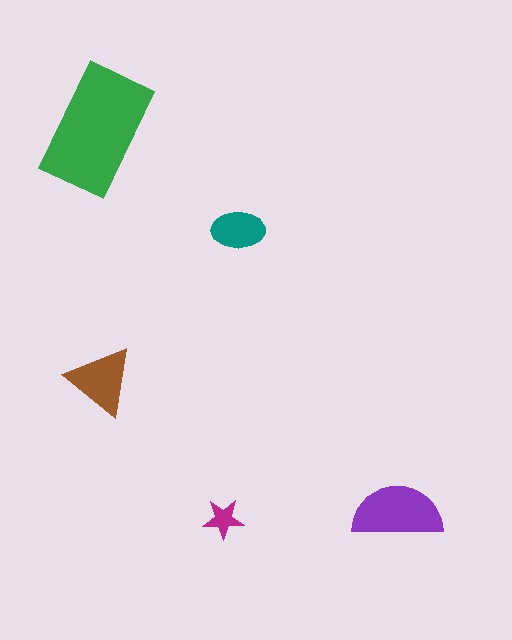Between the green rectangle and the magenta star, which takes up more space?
The green rectangle.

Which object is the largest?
The green rectangle.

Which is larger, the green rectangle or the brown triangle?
The green rectangle.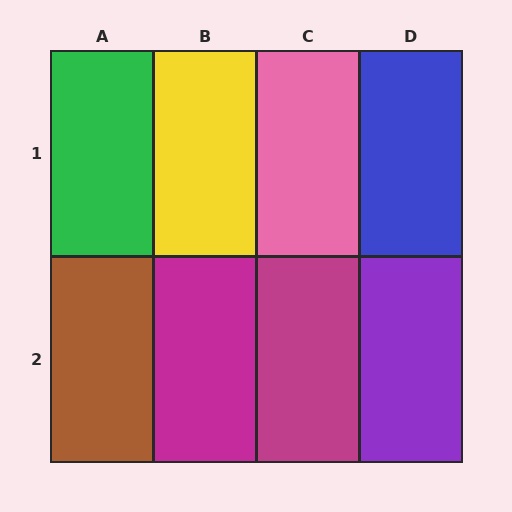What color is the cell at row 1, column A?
Green.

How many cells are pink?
1 cell is pink.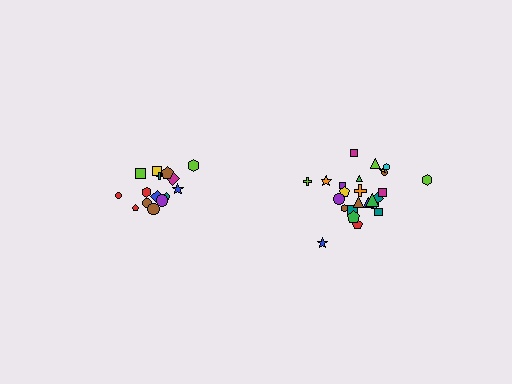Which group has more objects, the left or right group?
The right group.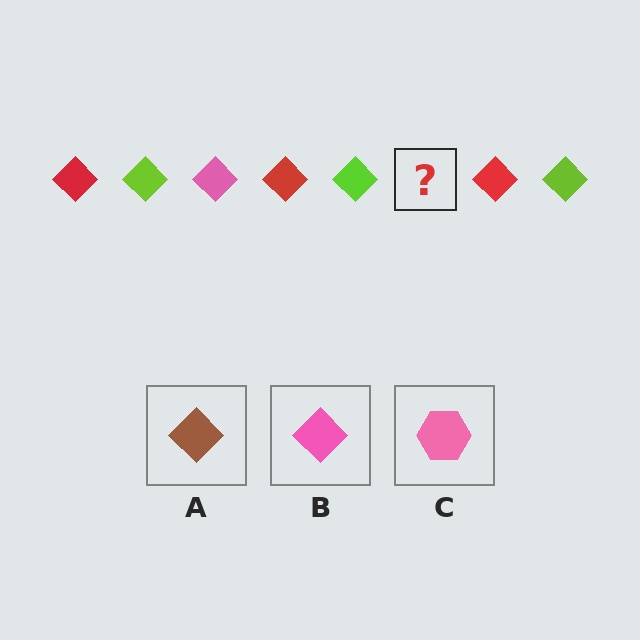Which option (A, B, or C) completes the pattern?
B.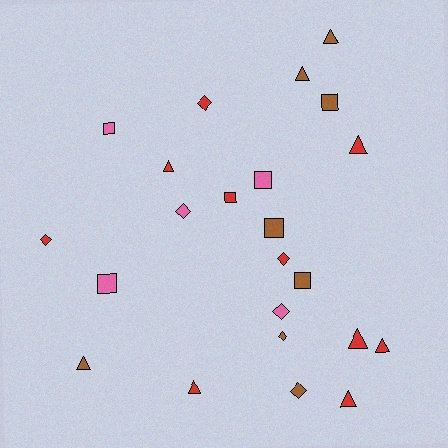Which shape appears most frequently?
Triangle, with 9 objects.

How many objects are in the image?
There are 23 objects.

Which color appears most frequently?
Red, with 10 objects.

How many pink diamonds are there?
There are 2 pink diamonds.